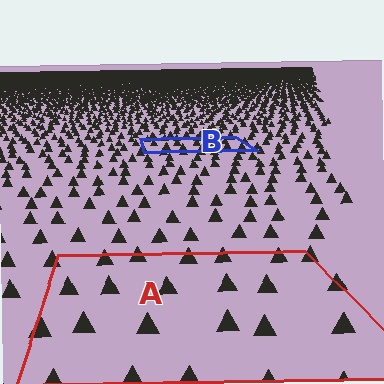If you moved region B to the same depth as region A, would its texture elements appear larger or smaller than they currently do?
They would appear larger. At a closer depth, the same texture elements are projected at a bigger on-screen size.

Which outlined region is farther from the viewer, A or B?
Region B is farther from the viewer — the texture elements inside it appear smaller and more densely packed.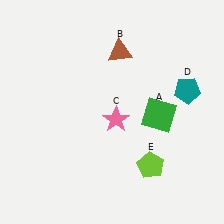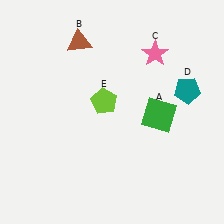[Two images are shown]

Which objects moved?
The objects that moved are: the brown triangle (B), the pink star (C), the lime pentagon (E).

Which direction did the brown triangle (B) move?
The brown triangle (B) moved left.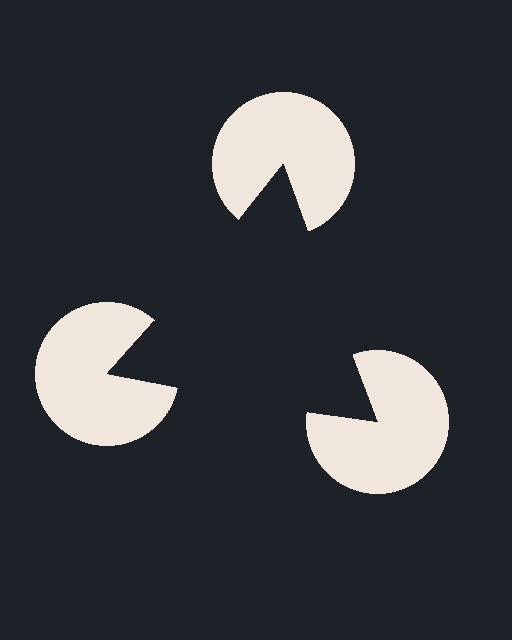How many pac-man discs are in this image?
There are 3 — one at each vertex of the illusory triangle.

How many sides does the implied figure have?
3 sides.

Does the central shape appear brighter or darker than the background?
It typically appears slightly darker than the background, even though no actual brightness change is drawn.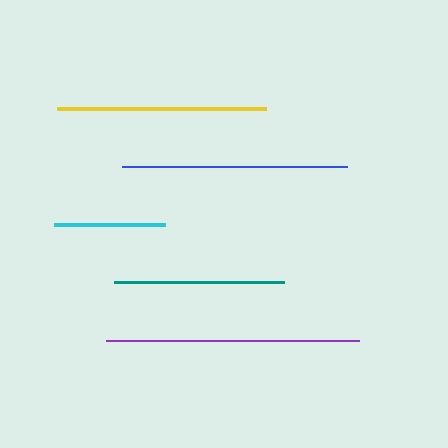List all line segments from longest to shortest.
From longest to shortest: purple, blue, yellow, teal, cyan.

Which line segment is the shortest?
The cyan line is the shortest at approximately 111 pixels.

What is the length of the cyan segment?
The cyan segment is approximately 111 pixels long.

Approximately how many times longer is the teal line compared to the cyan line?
The teal line is approximately 1.5 times the length of the cyan line.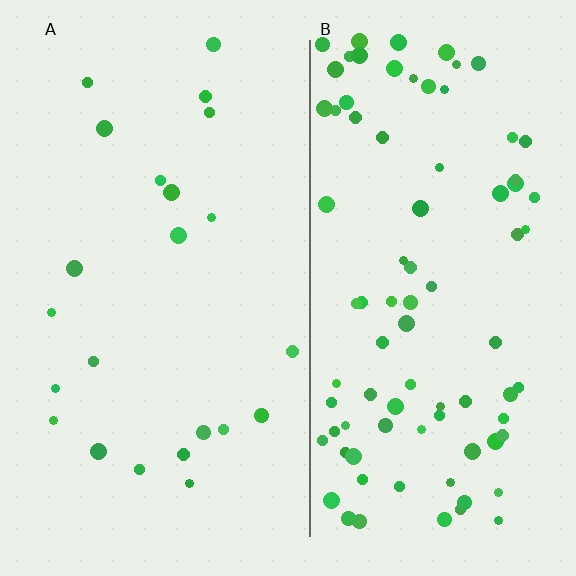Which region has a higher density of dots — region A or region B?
B (the right).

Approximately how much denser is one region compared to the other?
Approximately 3.9× — region B over region A.